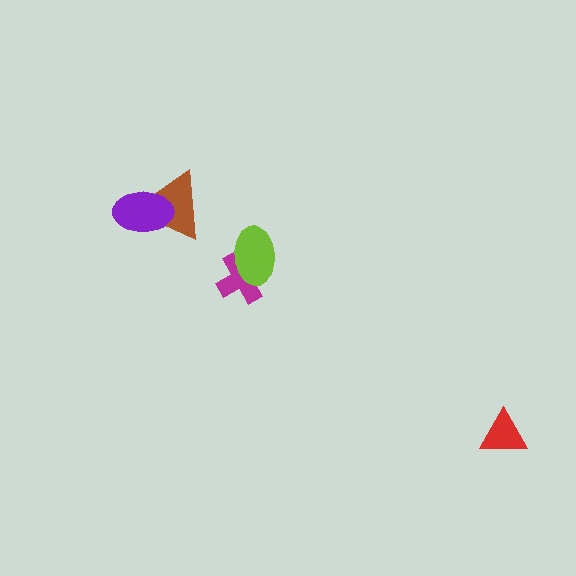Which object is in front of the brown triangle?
The purple ellipse is in front of the brown triangle.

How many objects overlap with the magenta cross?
1 object overlaps with the magenta cross.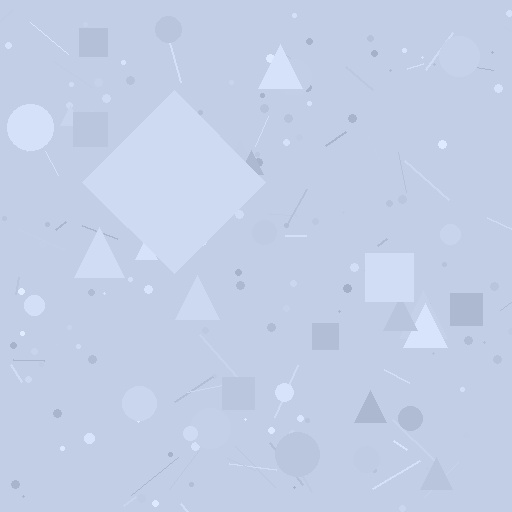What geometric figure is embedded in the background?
A diamond is embedded in the background.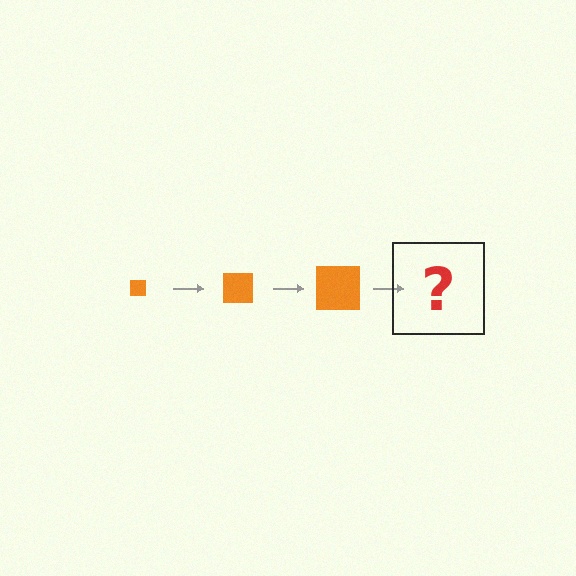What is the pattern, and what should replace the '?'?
The pattern is that the square gets progressively larger each step. The '?' should be an orange square, larger than the previous one.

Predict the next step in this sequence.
The next step is an orange square, larger than the previous one.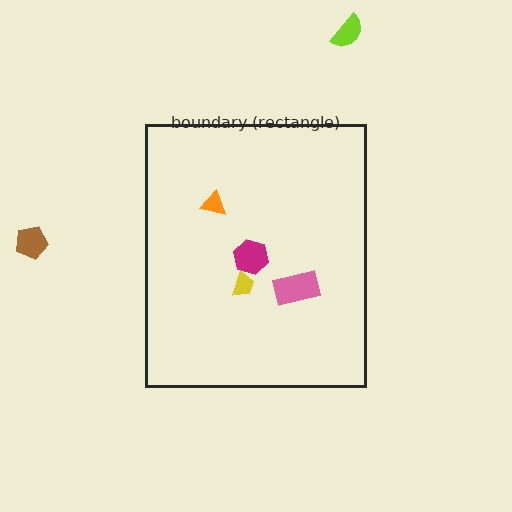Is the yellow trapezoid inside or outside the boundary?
Inside.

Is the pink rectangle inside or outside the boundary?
Inside.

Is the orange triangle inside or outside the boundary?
Inside.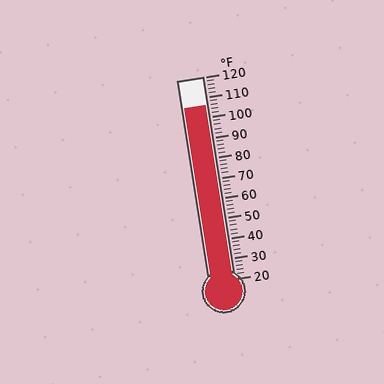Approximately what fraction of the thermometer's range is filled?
The thermometer is filled to approximately 85% of its range.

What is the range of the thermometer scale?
The thermometer scale ranges from 20°F to 120°F.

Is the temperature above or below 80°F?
The temperature is above 80°F.